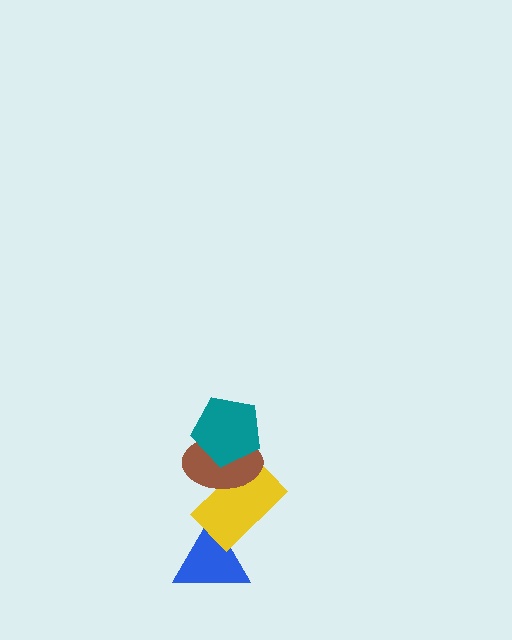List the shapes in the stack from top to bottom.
From top to bottom: the teal pentagon, the brown ellipse, the yellow rectangle, the blue triangle.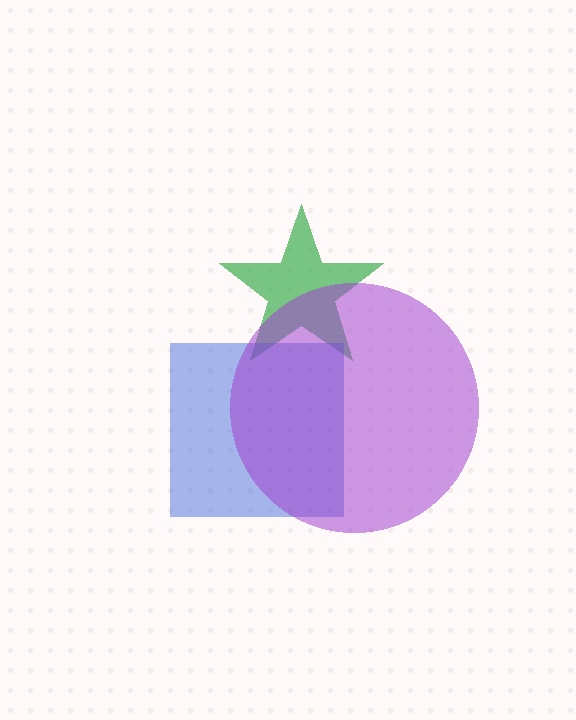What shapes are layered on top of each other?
The layered shapes are: a green star, a blue square, a purple circle.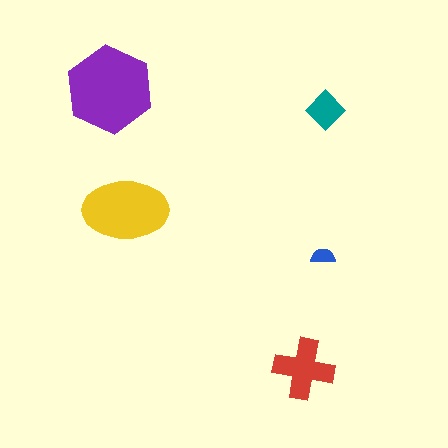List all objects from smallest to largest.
The blue semicircle, the teal diamond, the red cross, the yellow ellipse, the purple hexagon.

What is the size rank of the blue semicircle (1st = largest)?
5th.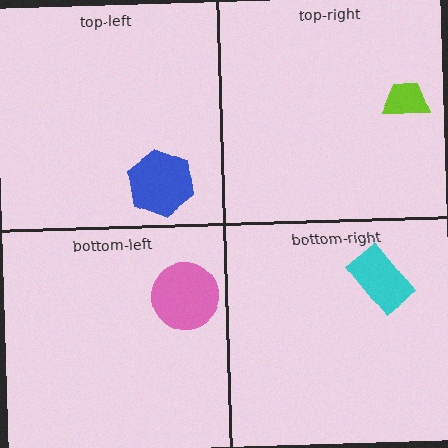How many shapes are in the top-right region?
1.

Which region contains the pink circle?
The bottom-left region.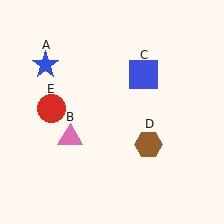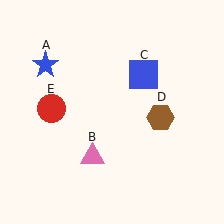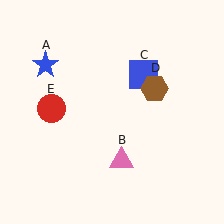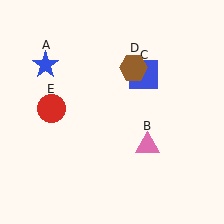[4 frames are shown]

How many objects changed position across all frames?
2 objects changed position: pink triangle (object B), brown hexagon (object D).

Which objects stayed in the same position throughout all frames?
Blue star (object A) and blue square (object C) and red circle (object E) remained stationary.